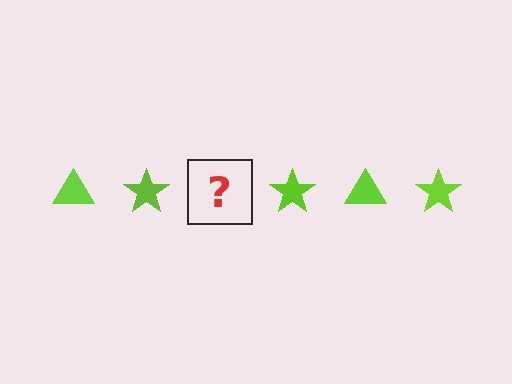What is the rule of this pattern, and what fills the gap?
The rule is that the pattern cycles through triangle, star shapes in lime. The gap should be filled with a lime triangle.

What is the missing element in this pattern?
The missing element is a lime triangle.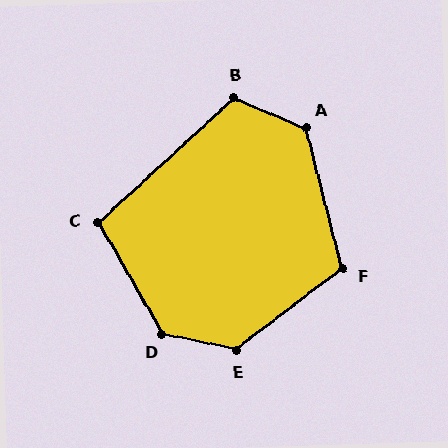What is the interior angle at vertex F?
Approximately 113 degrees (obtuse).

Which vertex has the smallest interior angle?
C, at approximately 103 degrees.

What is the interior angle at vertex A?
Approximately 127 degrees (obtuse).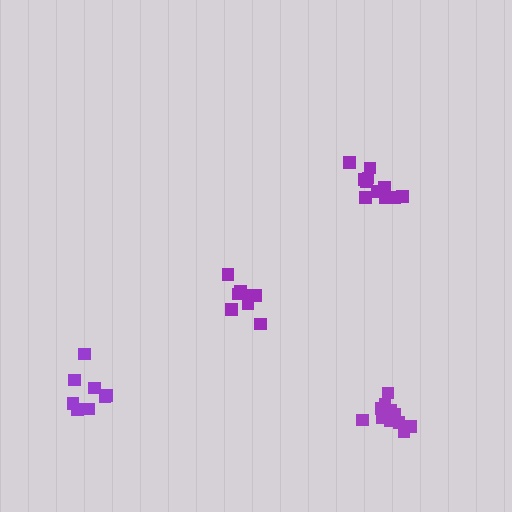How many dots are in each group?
Group 1: 12 dots, Group 2: 9 dots, Group 3: 8 dots, Group 4: 11 dots (40 total).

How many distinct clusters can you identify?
There are 4 distinct clusters.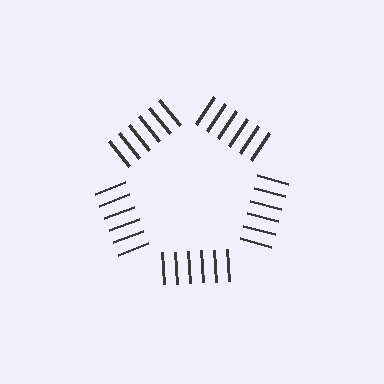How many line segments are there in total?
30 — 6 along each of the 5 edges.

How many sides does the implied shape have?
5 sides — the line-ends trace a pentagon.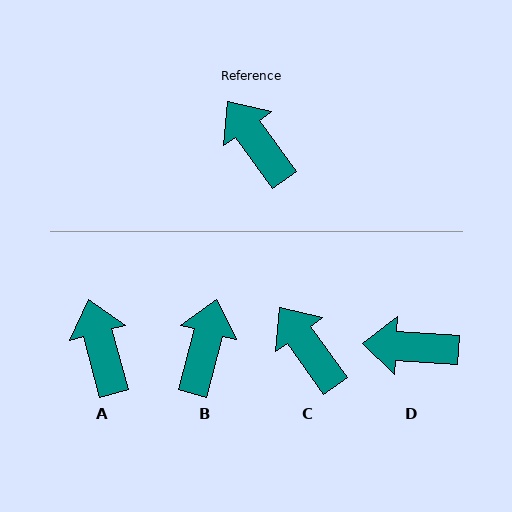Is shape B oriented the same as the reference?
No, it is off by about 50 degrees.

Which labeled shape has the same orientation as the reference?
C.